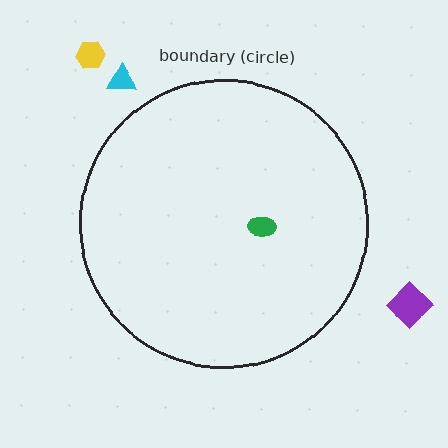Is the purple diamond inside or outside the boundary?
Outside.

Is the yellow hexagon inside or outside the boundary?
Outside.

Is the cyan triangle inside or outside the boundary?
Outside.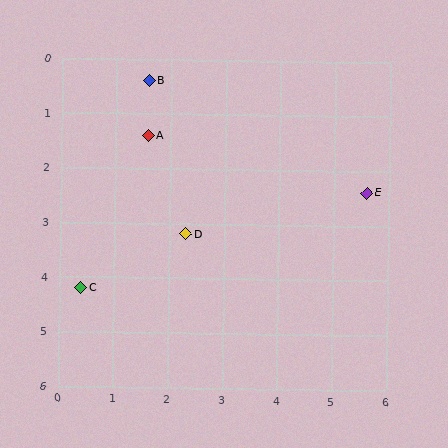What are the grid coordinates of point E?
Point E is at approximately (5.6, 2.4).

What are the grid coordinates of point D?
Point D is at approximately (2.3, 3.2).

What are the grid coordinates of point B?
Point B is at approximately (1.6, 0.4).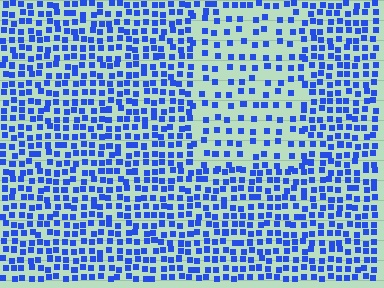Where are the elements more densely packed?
The elements are more densely packed outside the rectangle boundary.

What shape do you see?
I see a rectangle.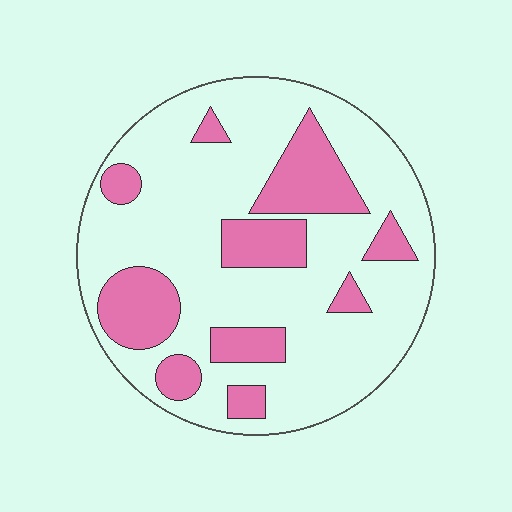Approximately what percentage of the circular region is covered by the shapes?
Approximately 25%.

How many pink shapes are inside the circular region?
10.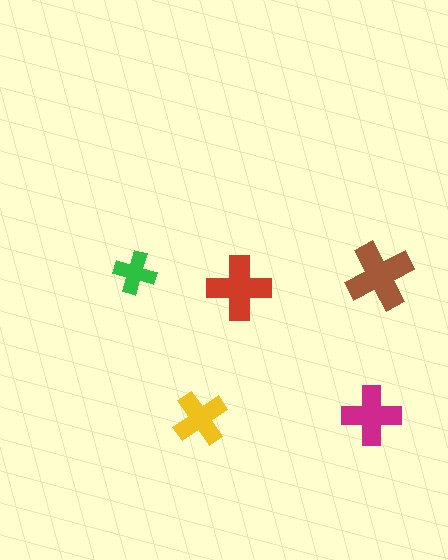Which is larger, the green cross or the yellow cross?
The yellow one.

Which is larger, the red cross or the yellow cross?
The red one.